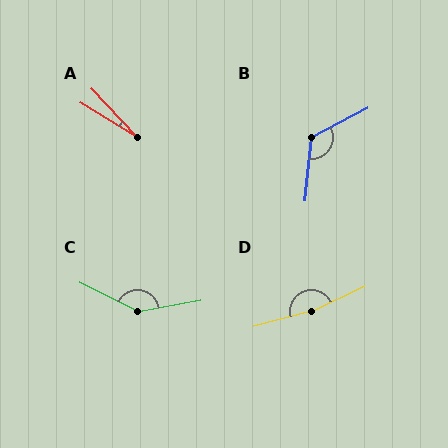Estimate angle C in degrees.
Approximately 143 degrees.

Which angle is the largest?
D, at approximately 170 degrees.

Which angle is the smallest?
A, at approximately 15 degrees.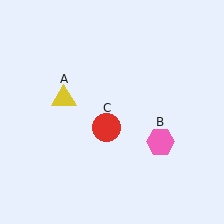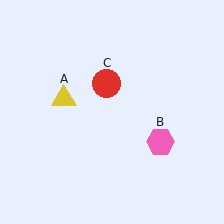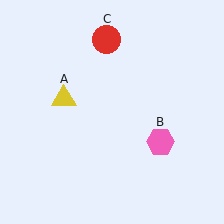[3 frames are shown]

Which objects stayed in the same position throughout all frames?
Yellow triangle (object A) and pink hexagon (object B) remained stationary.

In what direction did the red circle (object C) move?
The red circle (object C) moved up.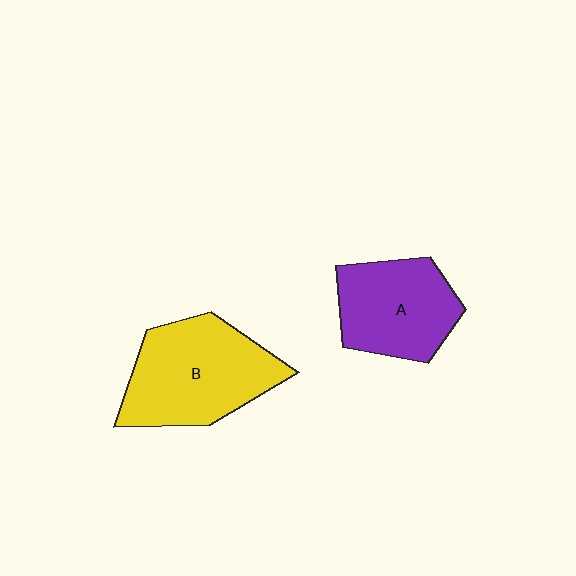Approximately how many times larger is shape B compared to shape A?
Approximately 1.3 times.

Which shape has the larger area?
Shape B (yellow).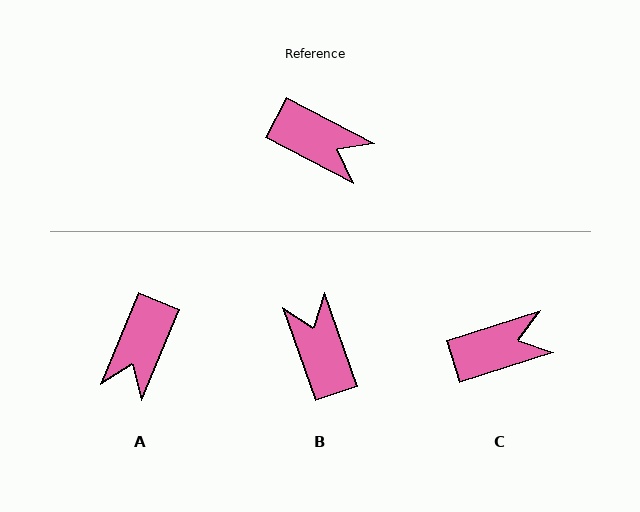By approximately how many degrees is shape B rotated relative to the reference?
Approximately 137 degrees counter-clockwise.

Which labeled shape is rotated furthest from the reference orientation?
B, about 137 degrees away.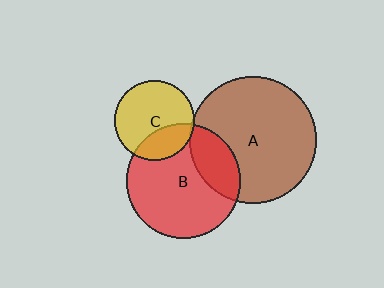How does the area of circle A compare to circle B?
Approximately 1.2 times.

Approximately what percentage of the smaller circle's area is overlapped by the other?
Approximately 30%.